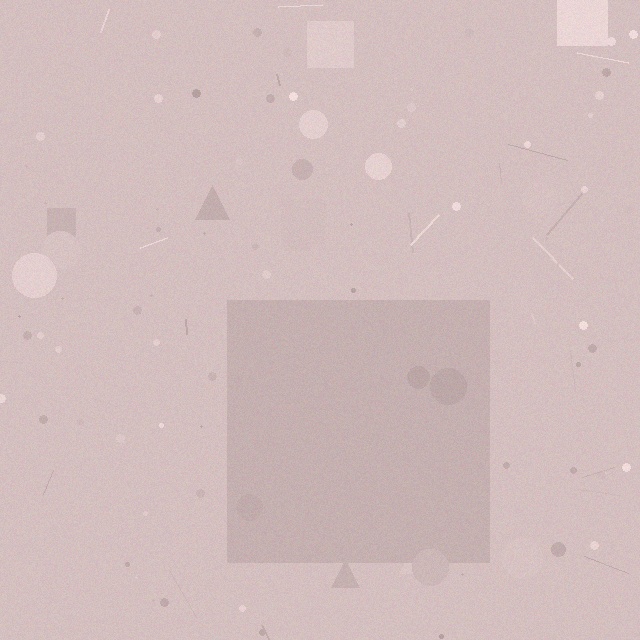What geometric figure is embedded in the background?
A square is embedded in the background.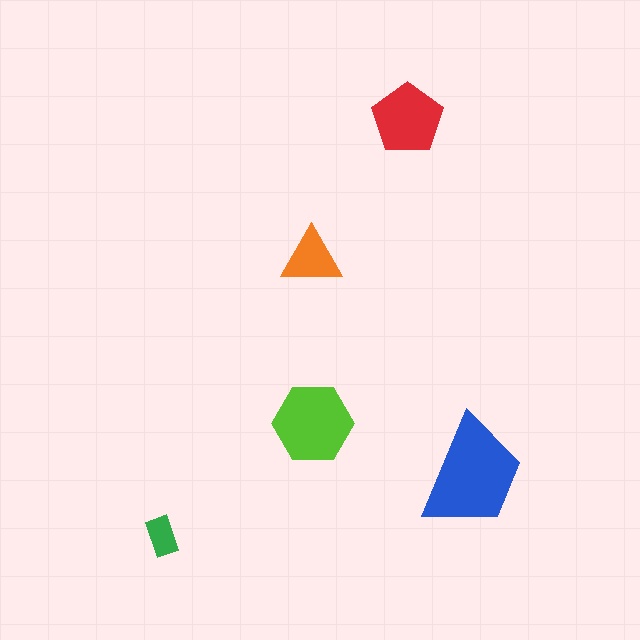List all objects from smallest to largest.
The green rectangle, the orange triangle, the red pentagon, the lime hexagon, the blue trapezoid.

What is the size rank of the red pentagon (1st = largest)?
3rd.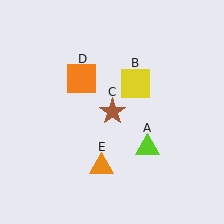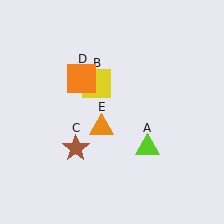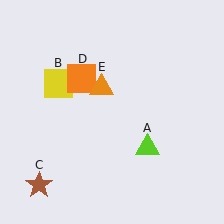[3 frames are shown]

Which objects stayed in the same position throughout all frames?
Lime triangle (object A) and orange square (object D) remained stationary.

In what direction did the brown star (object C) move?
The brown star (object C) moved down and to the left.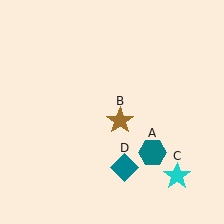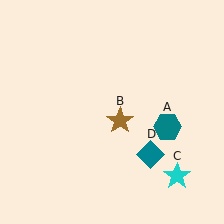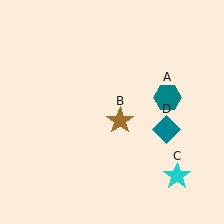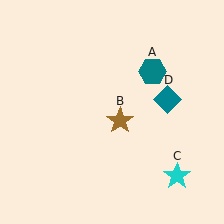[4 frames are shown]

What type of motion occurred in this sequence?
The teal hexagon (object A), teal diamond (object D) rotated counterclockwise around the center of the scene.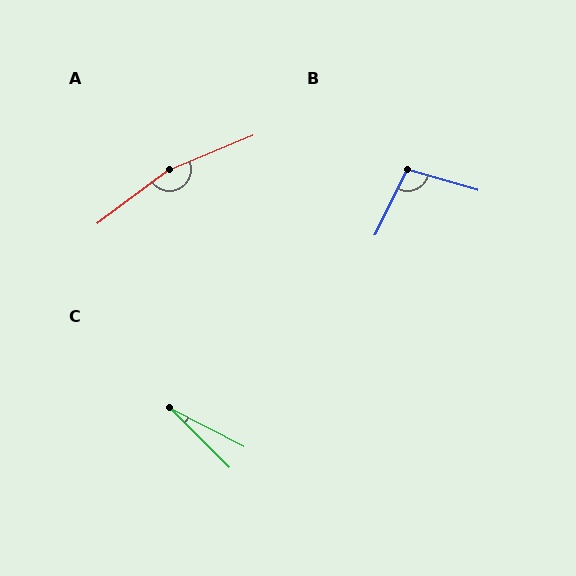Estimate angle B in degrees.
Approximately 100 degrees.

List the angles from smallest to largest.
C (18°), B (100°), A (165°).